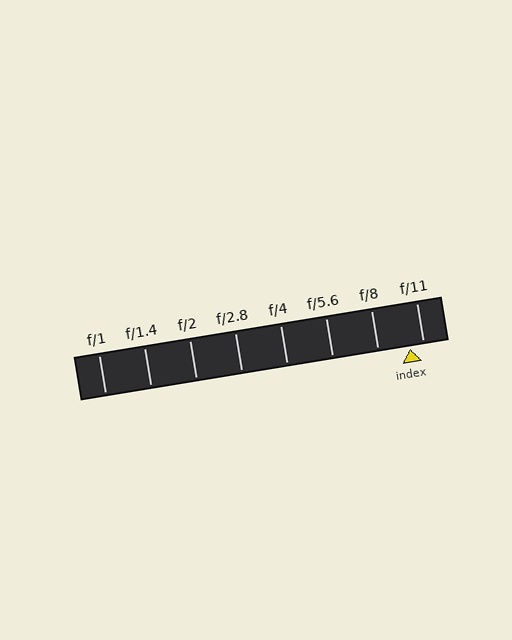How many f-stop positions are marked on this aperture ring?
There are 8 f-stop positions marked.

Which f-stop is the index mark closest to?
The index mark is closest to f/11.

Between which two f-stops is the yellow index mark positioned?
The index mark is between f/8 and f/11.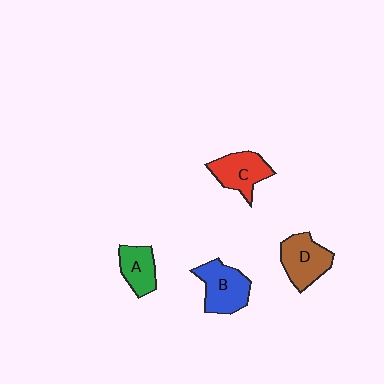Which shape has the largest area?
Shape B (blue).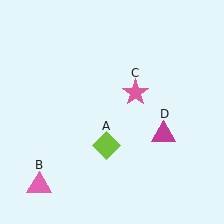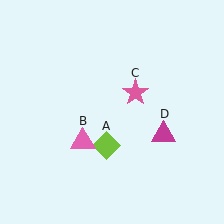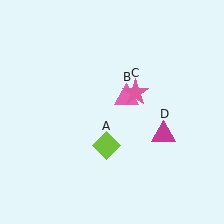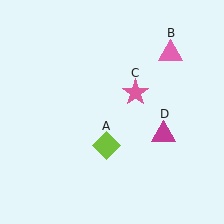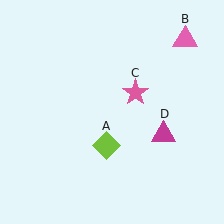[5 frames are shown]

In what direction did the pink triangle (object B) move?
The pink triangle (object B) moved up and to the right.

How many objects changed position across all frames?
1 object changed position: pink triangle (object B).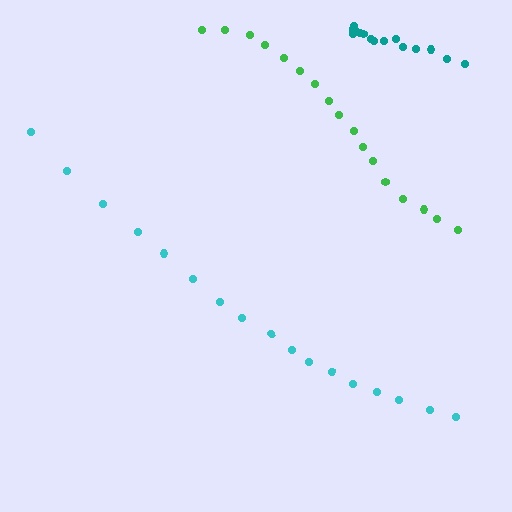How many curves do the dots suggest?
There are 3 distinct paths.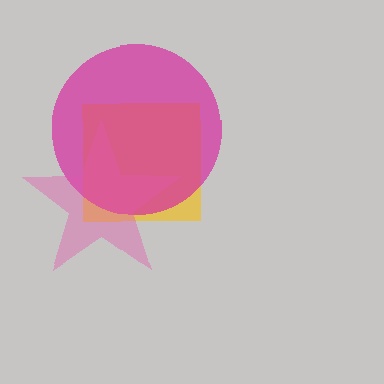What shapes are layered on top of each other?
The layered shapes are: a yellow square, a magenta circle, a pink star.